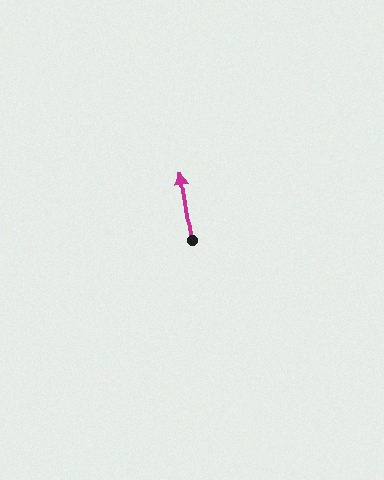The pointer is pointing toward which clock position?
Roughly 12 o'clock.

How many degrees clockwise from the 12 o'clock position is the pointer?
Approximately 351 degrees.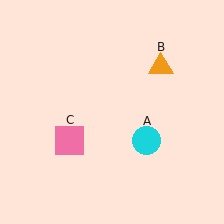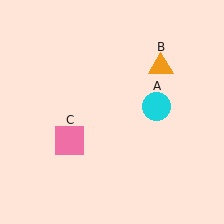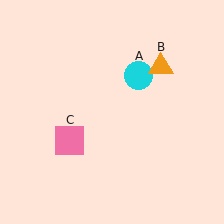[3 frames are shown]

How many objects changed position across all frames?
1 object changed position: cyan circle (object A).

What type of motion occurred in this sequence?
The cyan circle (object A) rotated counterclockwise around the center of the scene.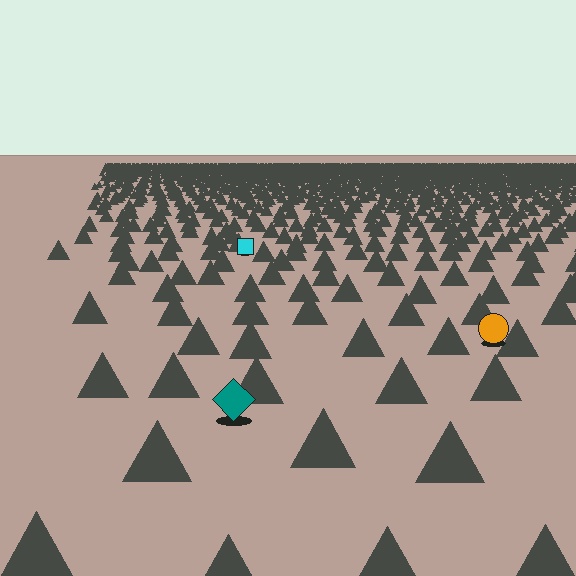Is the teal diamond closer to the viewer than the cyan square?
Yes. The teal diamond is closer — you can tell from the texture gradient: the ground texture is coarser near it.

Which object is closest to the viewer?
The teal diamond is closest. The texture marks near it are larger and more spread out.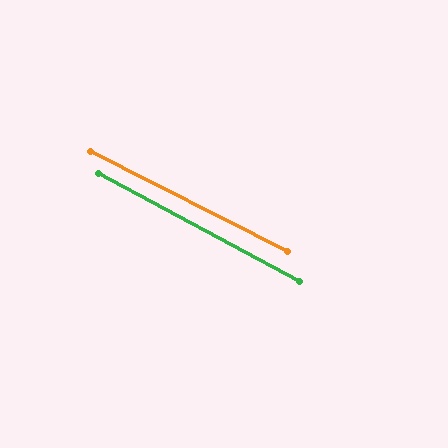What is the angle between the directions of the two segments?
Approximately 2 degrees.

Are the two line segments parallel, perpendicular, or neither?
Parallel — their directions differ by only 1.6°.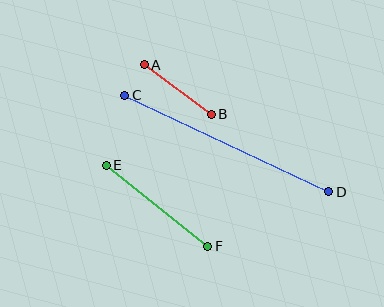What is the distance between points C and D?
The distance is approximately 226 pixels.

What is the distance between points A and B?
The distance is approximately 83 pixels.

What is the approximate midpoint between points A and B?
The midpoint is at approximately (178, 90) pixels.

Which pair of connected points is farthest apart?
Points C and D are farthest apart.